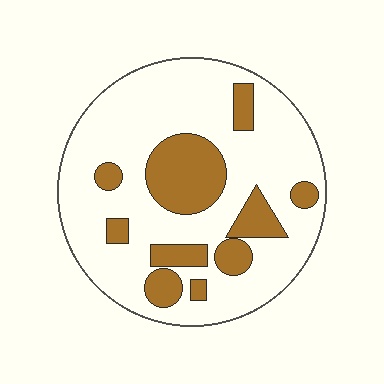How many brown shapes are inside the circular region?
10.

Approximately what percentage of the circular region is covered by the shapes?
Approximately 25%.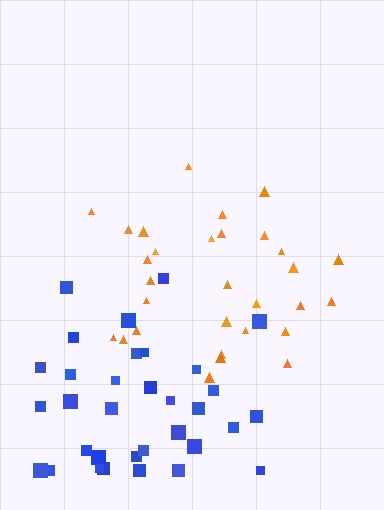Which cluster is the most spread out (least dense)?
Blue.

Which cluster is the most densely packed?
Orange.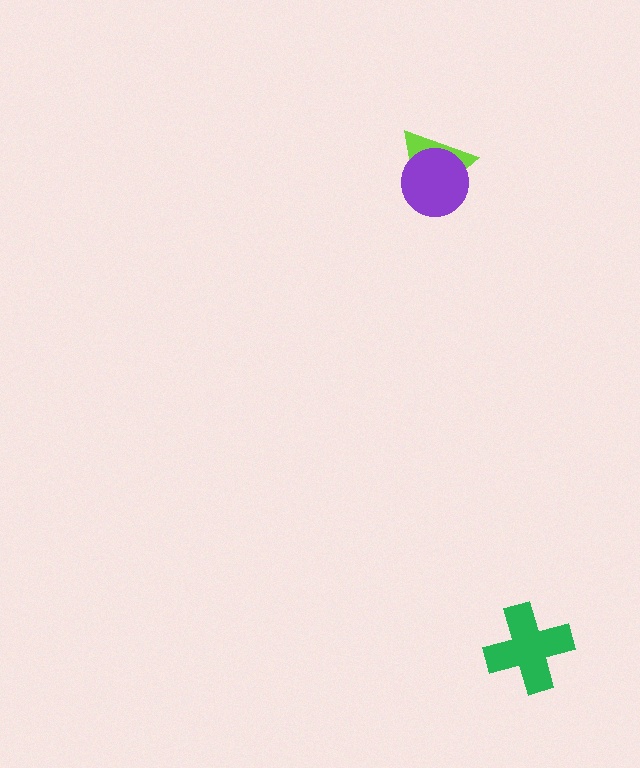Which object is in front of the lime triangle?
The purple circle is in front of the lime triangle.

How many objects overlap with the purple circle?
1 object overlaps with the purple circle.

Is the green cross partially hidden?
No, no other shape covers it.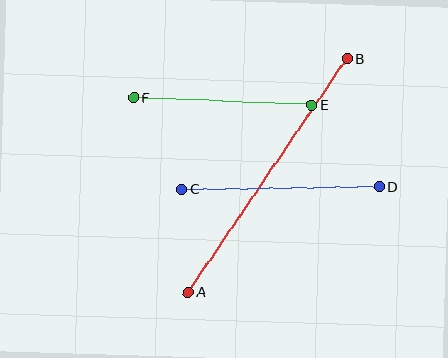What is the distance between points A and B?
The distance is approximately 283 pixels.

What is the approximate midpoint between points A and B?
The midpoint is at approximately (268, 175) pixels.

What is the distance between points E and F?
The distance is approximately 178 pixels.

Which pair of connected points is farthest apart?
Points A and B are farthest apart.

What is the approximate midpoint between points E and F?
The midpoint is at approximately (223, 101) pixels.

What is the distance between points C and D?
The distance is approximately 198 pixels.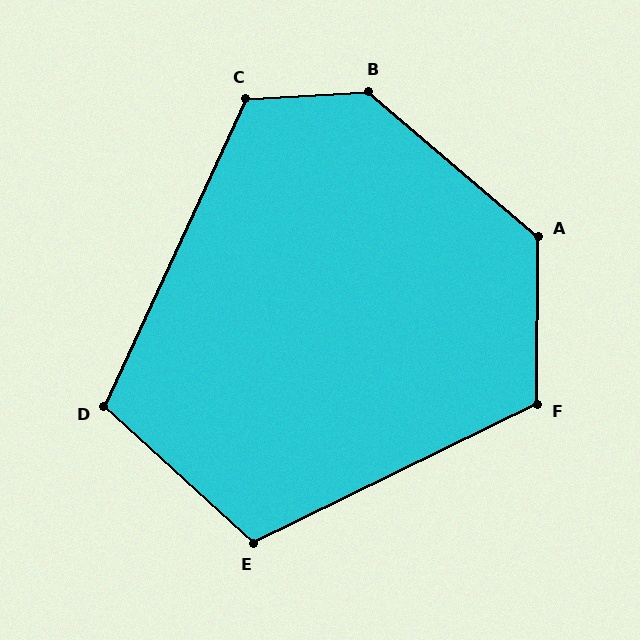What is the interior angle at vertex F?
Approximately 116 degrees (obtuse).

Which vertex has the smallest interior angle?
D, at approximately 108 degrees.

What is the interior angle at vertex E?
Approximately 112 degrees (obtuse).